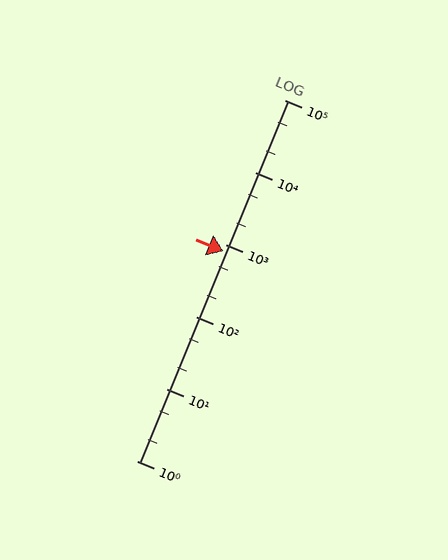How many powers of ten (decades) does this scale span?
The scale spans 5 decades, from 1 to 100000.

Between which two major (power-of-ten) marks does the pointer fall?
The pointer is between 100 and 1000.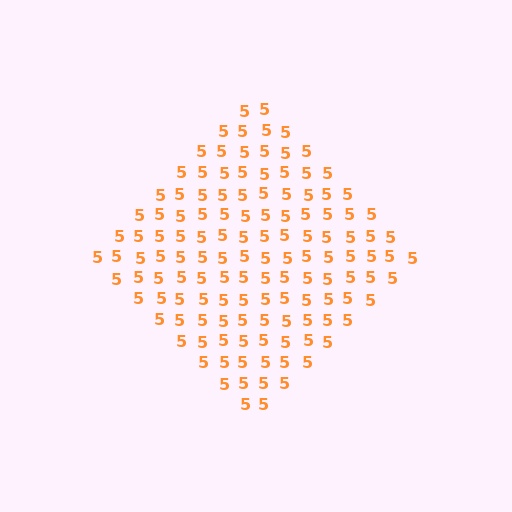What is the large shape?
The large shape is a diamond.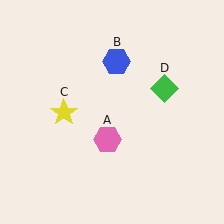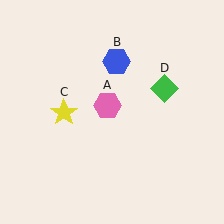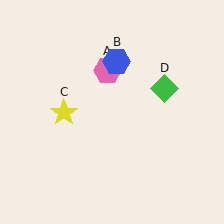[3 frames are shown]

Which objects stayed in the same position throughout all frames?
Blue hexagon (object B) and yellow star (object C) and green diamond (object D) remained stationary.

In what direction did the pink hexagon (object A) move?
The pink hexagon (object A) moved up.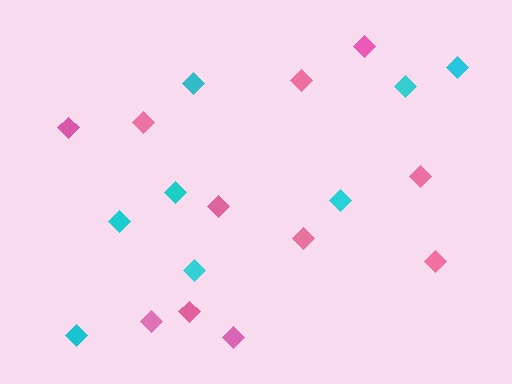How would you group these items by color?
There are 2 groups: one group of cyan diamonds (8) and one group of pink diamonds (11).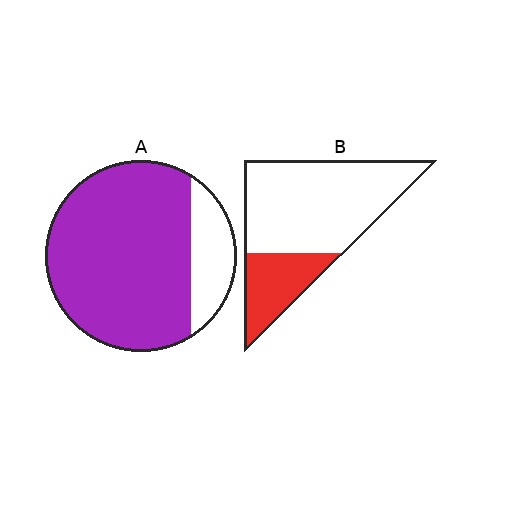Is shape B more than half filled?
No.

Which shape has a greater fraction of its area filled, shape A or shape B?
Shape A.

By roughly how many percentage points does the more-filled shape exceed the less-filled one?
By roughly 55 percentage points (A over B).